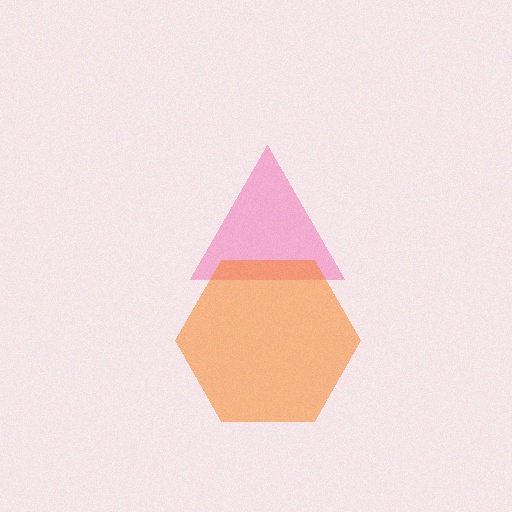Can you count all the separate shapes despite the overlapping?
Yes, there are 2 separate shapes.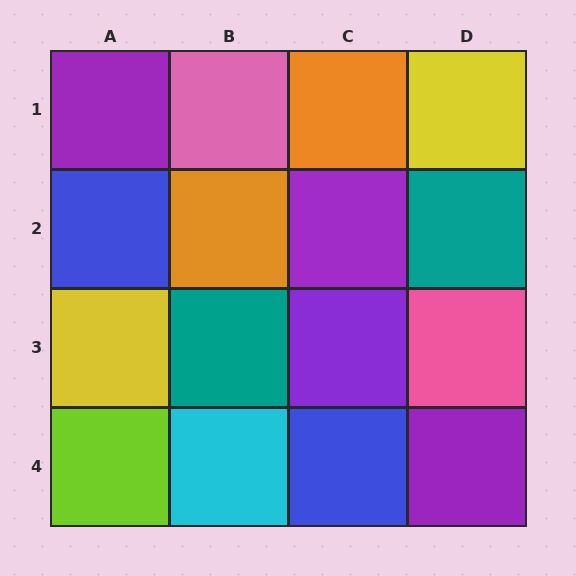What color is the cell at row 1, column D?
Yellow.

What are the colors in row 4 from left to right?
Lime, cyan, blue, purple.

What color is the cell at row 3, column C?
Purple.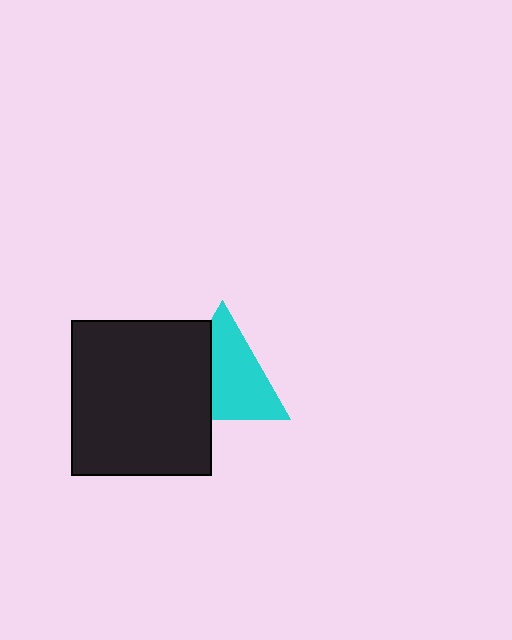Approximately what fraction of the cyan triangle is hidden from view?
Roughly 36% of the cyan triangle is hidden behind the black rectangle.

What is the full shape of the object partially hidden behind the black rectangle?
The partially hidden object is a cyan triangle.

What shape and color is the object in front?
The object in front is a black rectangle.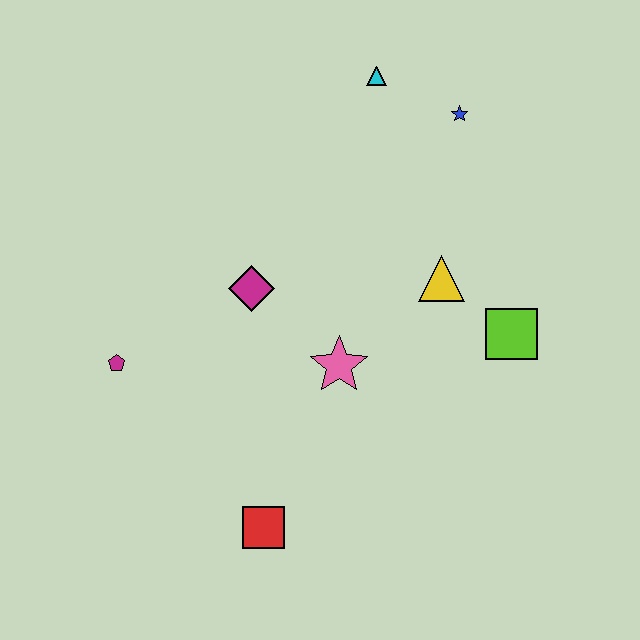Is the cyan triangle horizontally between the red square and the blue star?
Yes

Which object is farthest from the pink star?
The cyan triangle is farthest from the pink star.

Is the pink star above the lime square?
No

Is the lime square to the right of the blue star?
Yes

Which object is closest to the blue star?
The cyan triangle is closest to the blue star.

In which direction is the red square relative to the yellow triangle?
The red square is below the yellow triangle.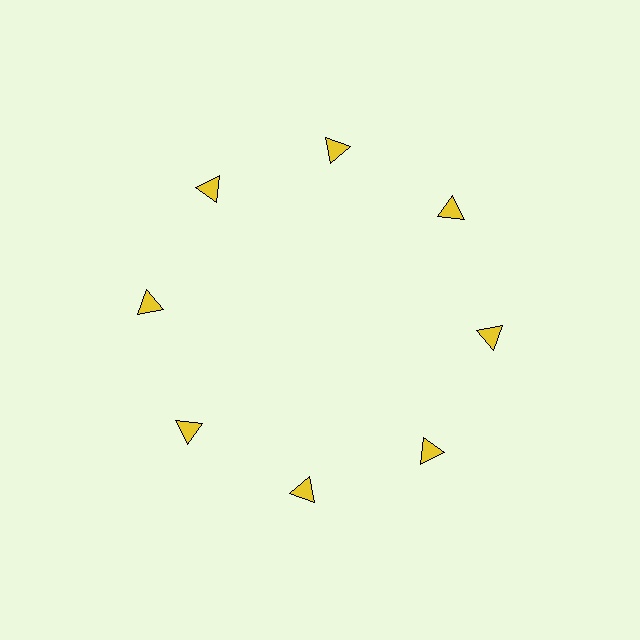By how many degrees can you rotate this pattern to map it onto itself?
The pattern maps onto itself every 45 degrees of rotation.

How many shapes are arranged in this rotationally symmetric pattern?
There are 8 shapes, arranged in 8 groups of 1.